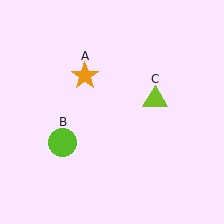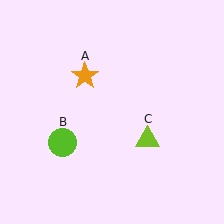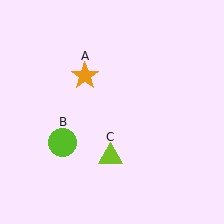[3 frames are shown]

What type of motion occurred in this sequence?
The lime triangle (object C) rotated clockwise around the center of the scene.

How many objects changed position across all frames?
1 object changed position: lime triangle (object C).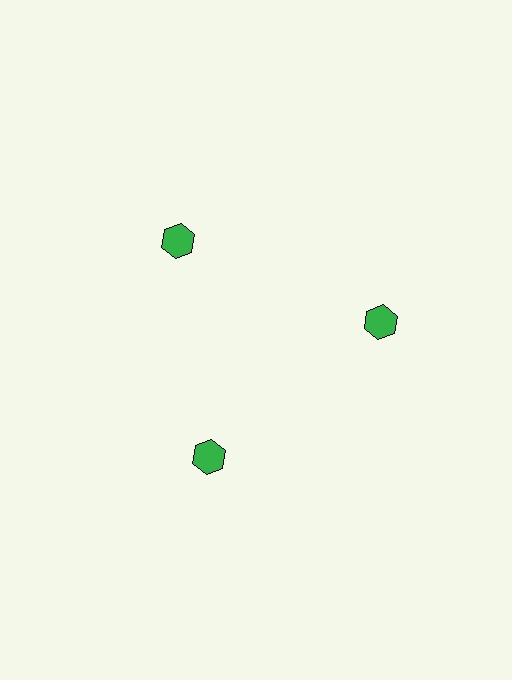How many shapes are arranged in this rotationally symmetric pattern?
There are 3 shapes, arranged in 3 groups of 1.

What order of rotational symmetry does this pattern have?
This pattern has 3-fold rotational symmetry.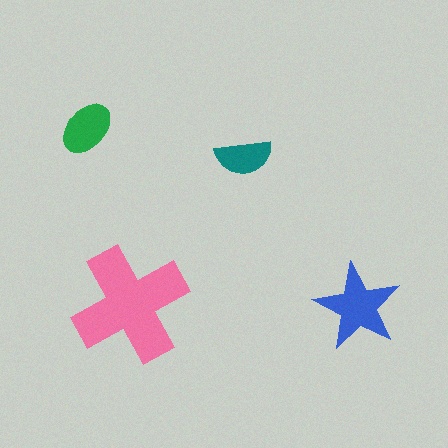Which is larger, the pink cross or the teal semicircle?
The pink cross.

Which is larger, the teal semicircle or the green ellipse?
The green ellipse.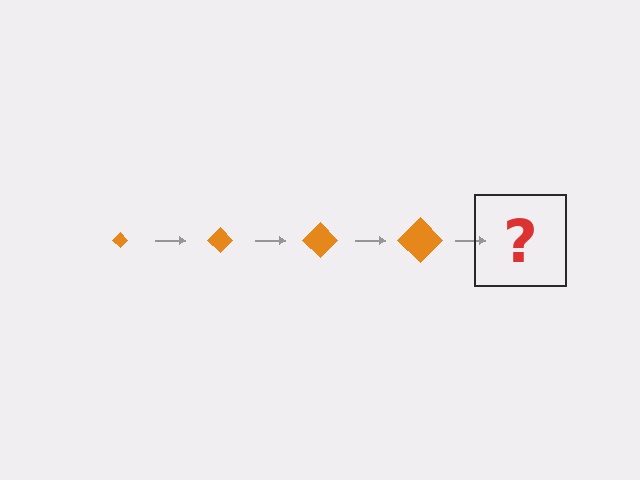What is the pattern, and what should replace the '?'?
The pattern is that the diamond gets progressively larger each step. The '?' should be an orange diamond, larger than the previous one.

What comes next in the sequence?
The next element should be an orange diamond, larger than the previous one.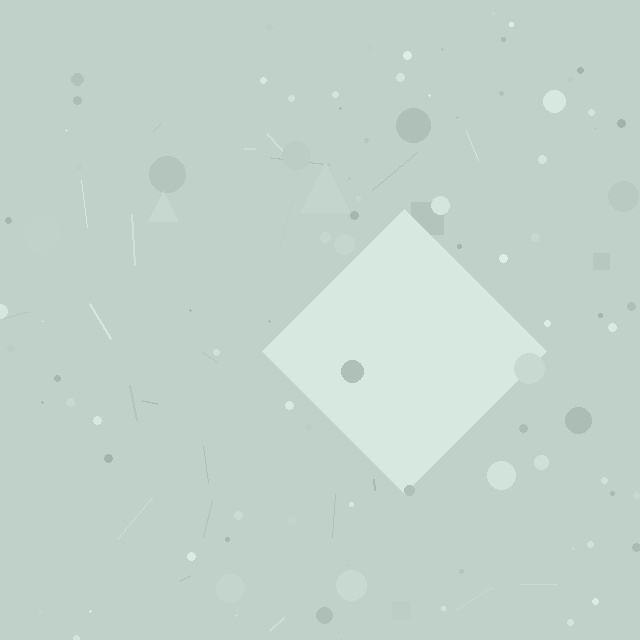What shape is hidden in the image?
A diamond is hidden in the image.